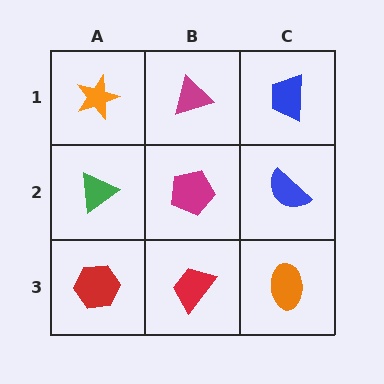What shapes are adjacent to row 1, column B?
A magenta pentagon (row 2, column B), an orange star (row 1, column A), a blue trapezoid (row 1, column C).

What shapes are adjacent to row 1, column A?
A green triangle (row 2, column A), a magenta triangle (row 1, column B).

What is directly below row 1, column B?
A magenta pentagon.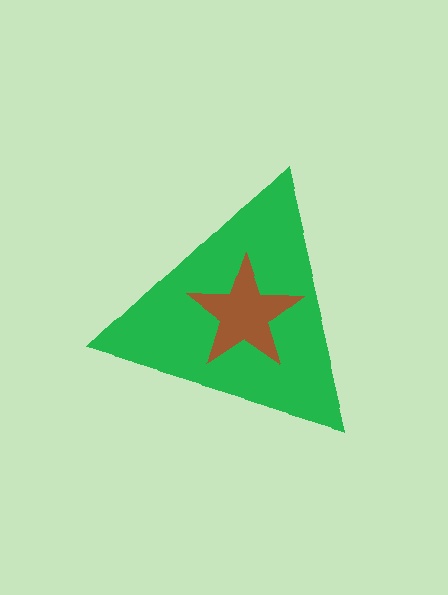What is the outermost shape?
The green triangle.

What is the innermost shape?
The brown star.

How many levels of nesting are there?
2.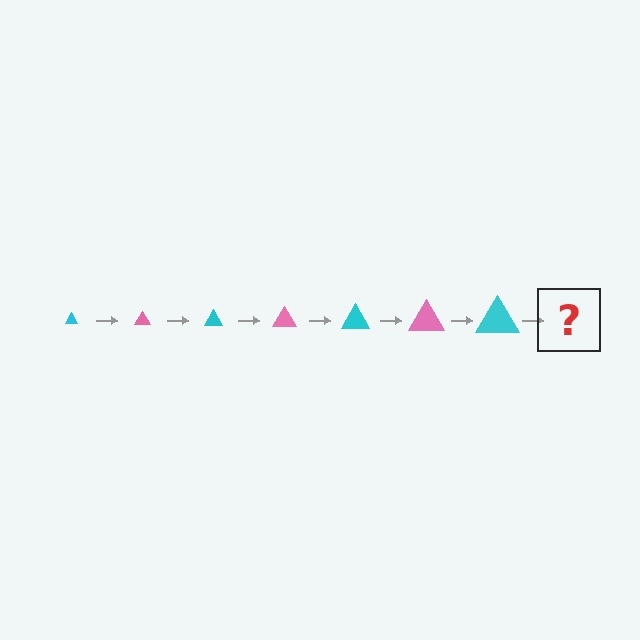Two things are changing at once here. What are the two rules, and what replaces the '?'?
The two rules are that the triangle grows larger each step and the color cycles through cyan and pink. The '?' should be a pink triangle, larger than the previous one.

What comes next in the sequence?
The next element should be a pink triangle, larger than the previous one.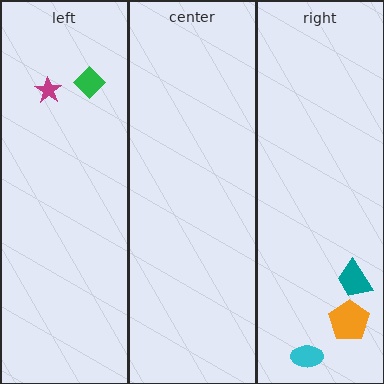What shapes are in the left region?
The magenta star, the green diamond.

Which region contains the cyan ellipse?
The right region.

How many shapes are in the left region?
2.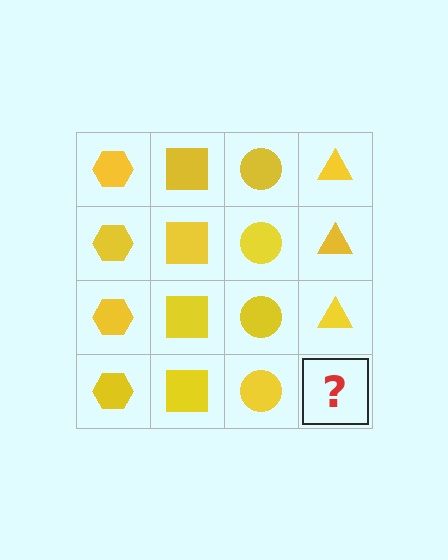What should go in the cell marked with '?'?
The missing cell should contain a yellow triangle.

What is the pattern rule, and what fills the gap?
The rule is that each column has a consistent shape. The gap should be filled with a yellow triangle.